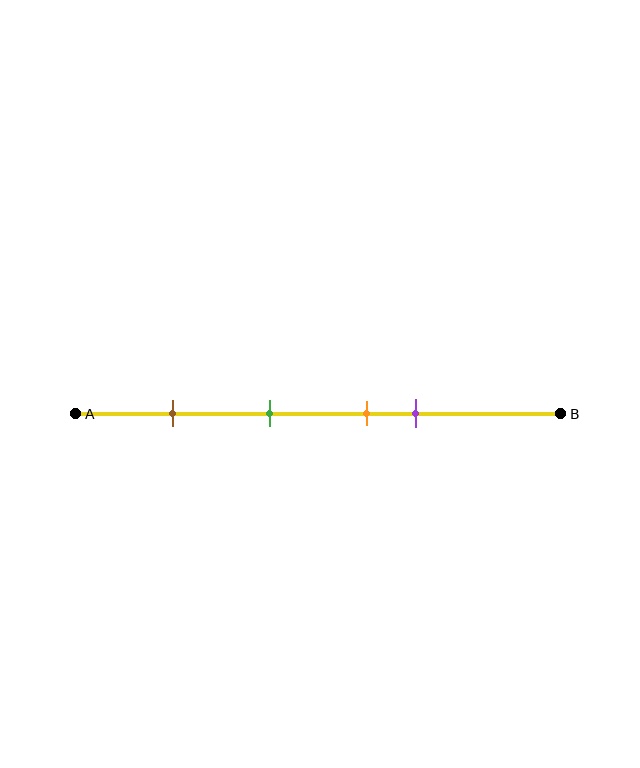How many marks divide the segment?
There are 4 marks dividing the segment.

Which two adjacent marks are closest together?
The orange and purple marks are the closest adjacent pair.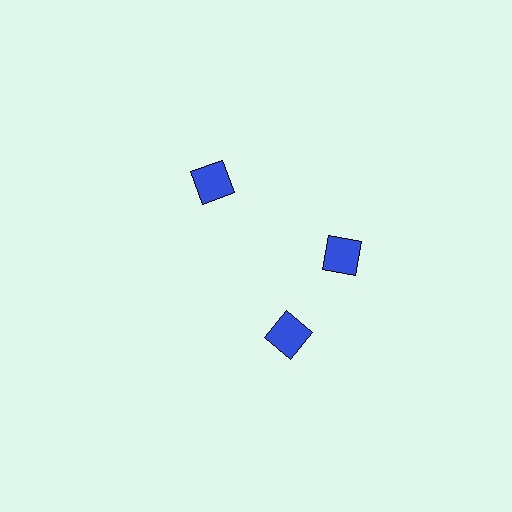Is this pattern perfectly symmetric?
No. The 3 blue diamonds are arranged in a ring, but one element near the 7 o'clock position is rotated out of alignment along the ring, breaking the 3-fold rotational symmetry.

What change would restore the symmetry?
The symmetry would be restored by rotating it back into even spacing with its neighbors so that all 3 diamonds sit at equal angles and equal distance from the center.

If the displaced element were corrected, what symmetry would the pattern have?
It would have 3-fold rotational symmetry — the pattern would map onto itself every 120 degrees.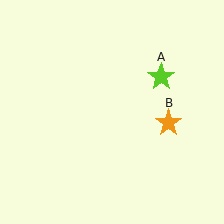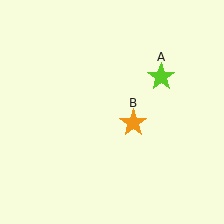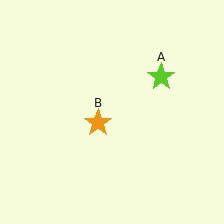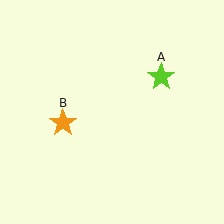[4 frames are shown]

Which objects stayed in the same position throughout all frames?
Lime star (object A) remained stationary.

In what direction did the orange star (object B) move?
The orange star (object B) moved left.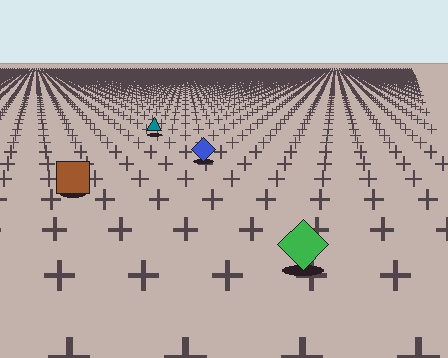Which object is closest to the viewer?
The green diamond is closest. The texture marks near it are larger and more spread out.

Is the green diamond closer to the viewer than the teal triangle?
Yes. The green diamond is closer — you can tell from the texture gradient: the ground texture is coarser near it.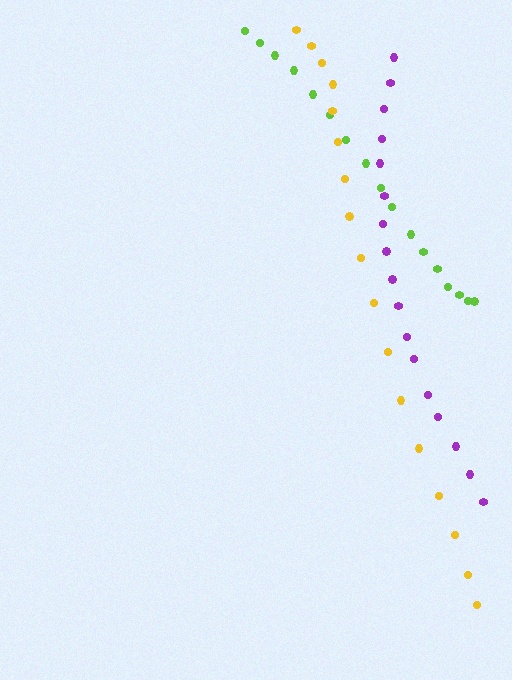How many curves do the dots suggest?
There are 3 distinct paths.